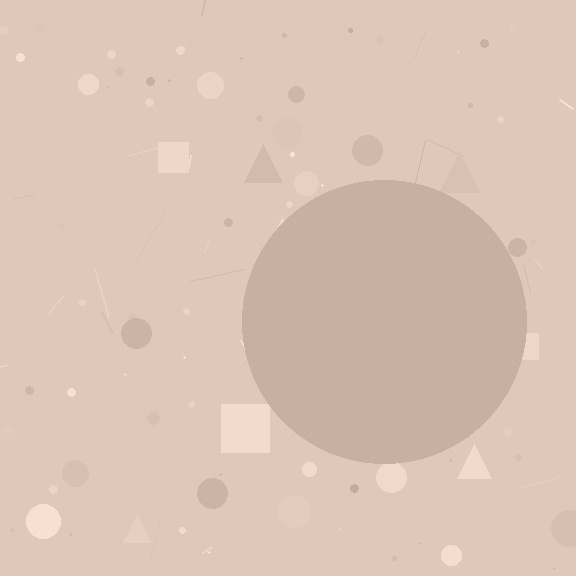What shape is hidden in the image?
A circle is hidden in the image.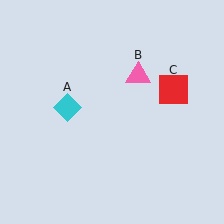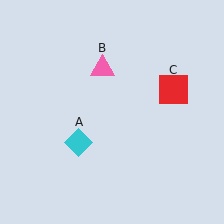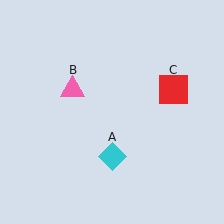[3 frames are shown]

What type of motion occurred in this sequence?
The cyan diamond (object A), pink triangle (object B) rotated counterclockwise around the center of the scene.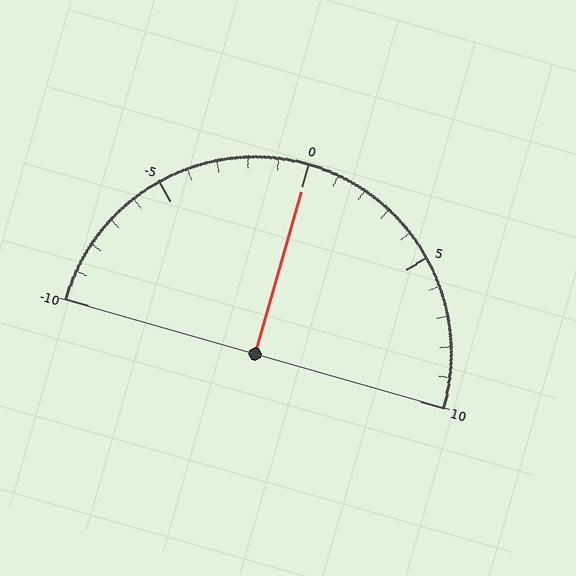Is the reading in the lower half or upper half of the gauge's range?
The reading is in the upper half of the range (-10 to 10).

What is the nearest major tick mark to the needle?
The nearest major tick mark is 0.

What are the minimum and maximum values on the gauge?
The gauge ranges from -10 to 10.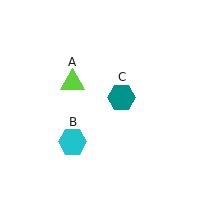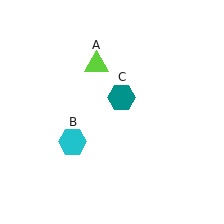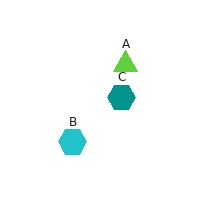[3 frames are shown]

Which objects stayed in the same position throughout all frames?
Cyan hexagon (object B) and teal hexagon (object C) remained stationary.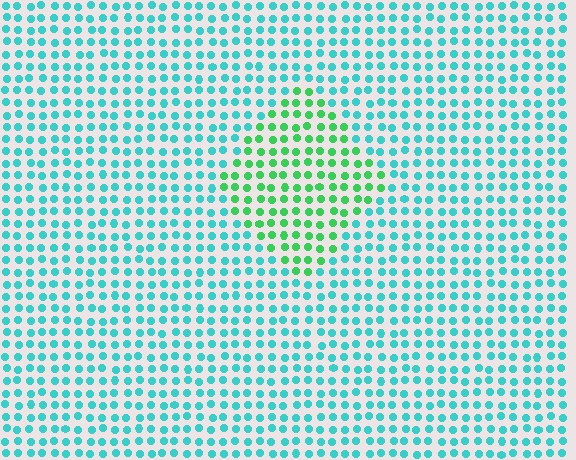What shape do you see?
I see a diamond.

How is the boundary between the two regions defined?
The boundary is defined purely by a slight shift in hue (about 44 degrees). Spacing, size, and orientation are identical on both sides.